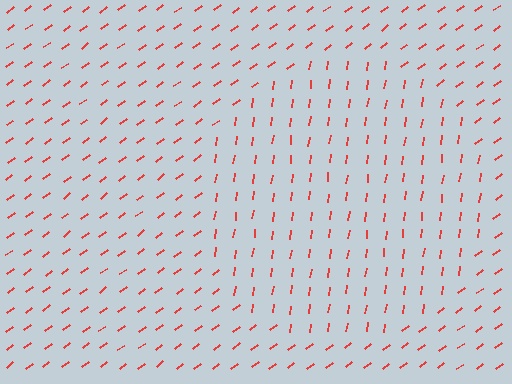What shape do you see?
I see a circle.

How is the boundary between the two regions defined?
The boundary is defined purely by a change in line orientation (approximately 45 degrees difference). All lines are the same color and thickness.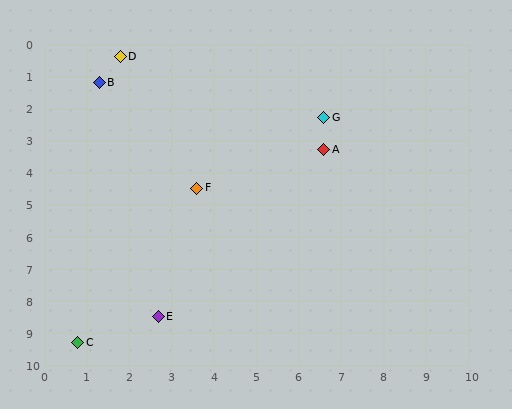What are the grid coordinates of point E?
Point E is at approximately (2.7, 8.5).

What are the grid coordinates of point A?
Point A is at approximately (6.6, 3.3).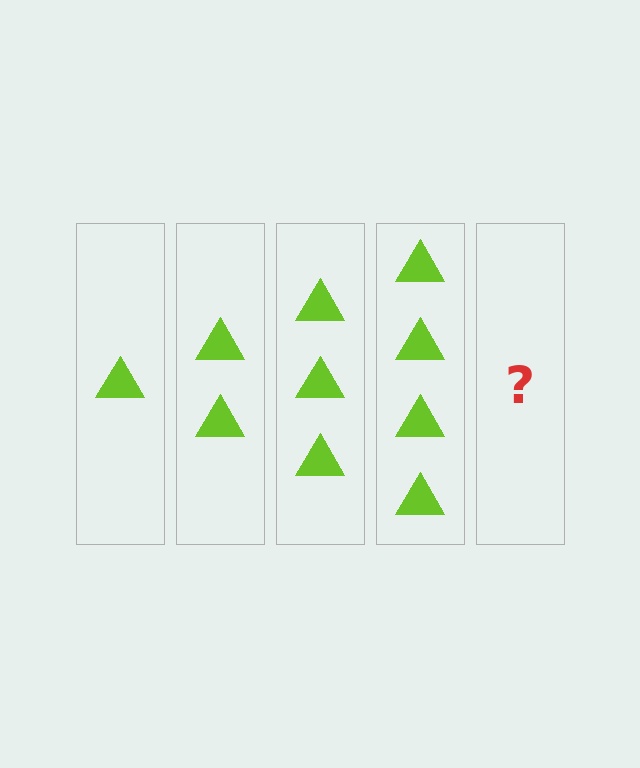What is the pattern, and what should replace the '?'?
The pattern is that each step adds one more triangle. The '?' should be 5 triangles.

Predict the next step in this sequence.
The next step is 5 triangles.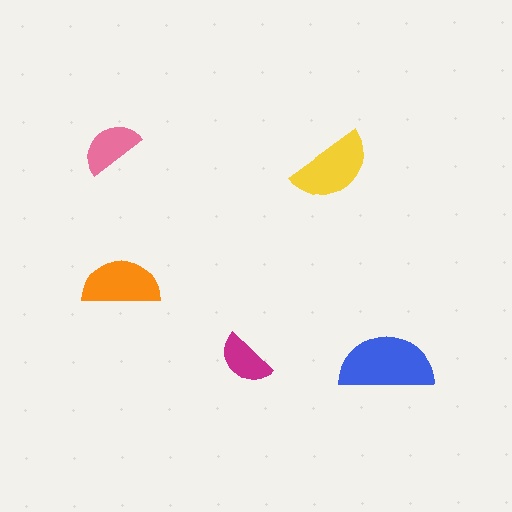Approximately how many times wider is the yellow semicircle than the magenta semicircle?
About 1.5 times wider.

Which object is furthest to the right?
The blue semicircle is rightmost.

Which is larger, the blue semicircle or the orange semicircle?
The blue one.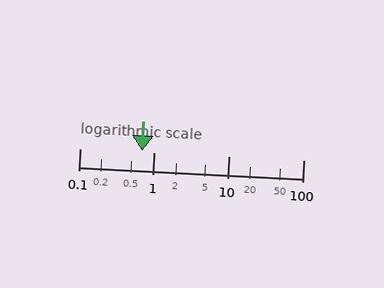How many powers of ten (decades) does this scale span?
The scale spans 3 decades, from 0.1 to 100.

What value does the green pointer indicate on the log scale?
The pointer indicates approximately 0.68.